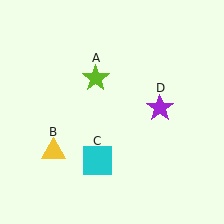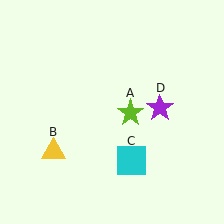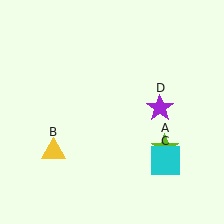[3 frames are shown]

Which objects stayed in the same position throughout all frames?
Yellow triangle (object B) and purple star (object D) remained stationary.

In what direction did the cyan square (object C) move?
The cyan square (object C) moved right.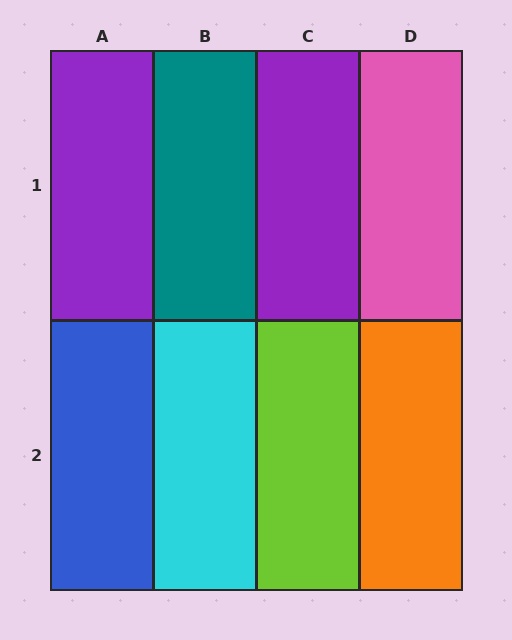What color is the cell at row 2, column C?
Lime.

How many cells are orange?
1 cell is orange.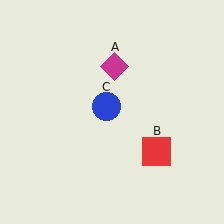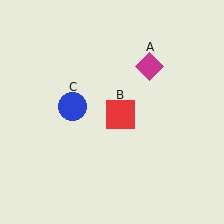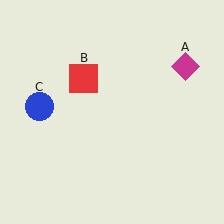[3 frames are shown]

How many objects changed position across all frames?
3 objects changed position: magenta diamond (object A), red square (object B), blue circle (object C).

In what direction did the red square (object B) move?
The red square (object B) moved up and to the left.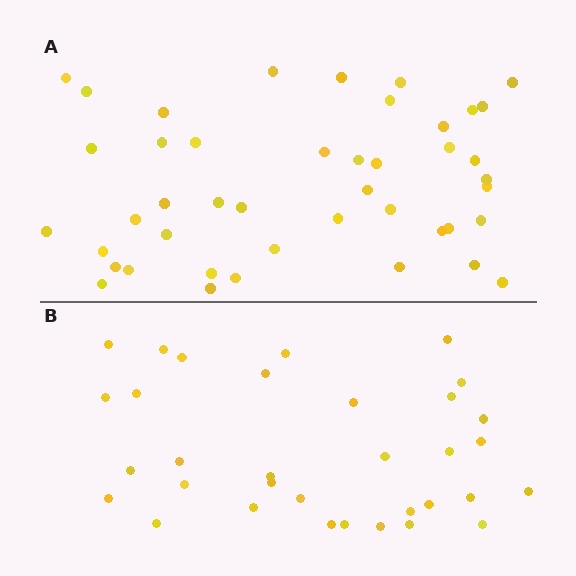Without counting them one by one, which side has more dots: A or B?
Region A (the top region) has more dots.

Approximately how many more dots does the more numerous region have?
Region A has roughly 12 or so more dots than region B.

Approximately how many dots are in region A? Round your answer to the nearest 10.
About 40 dots. (The exact count is 44, which rounds to 40.)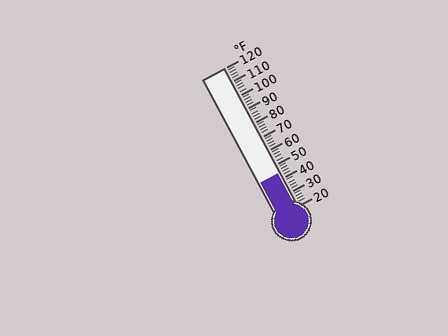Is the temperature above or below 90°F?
The temperature is below 90°F.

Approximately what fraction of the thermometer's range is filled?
The thermometer is filled to approximately 25% of its range.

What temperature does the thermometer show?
The thermometer shows approximately 44°F.